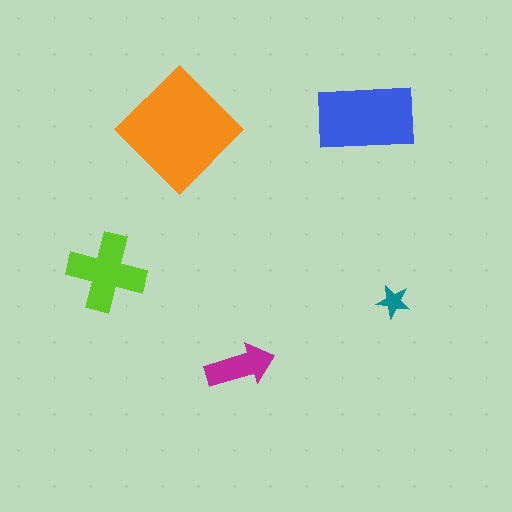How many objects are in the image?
There are 5 objects in the image.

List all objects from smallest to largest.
The teal star, the magenta arrow, the lime cross, the blue rectangle, the orange diamond.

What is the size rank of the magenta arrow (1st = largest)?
4th.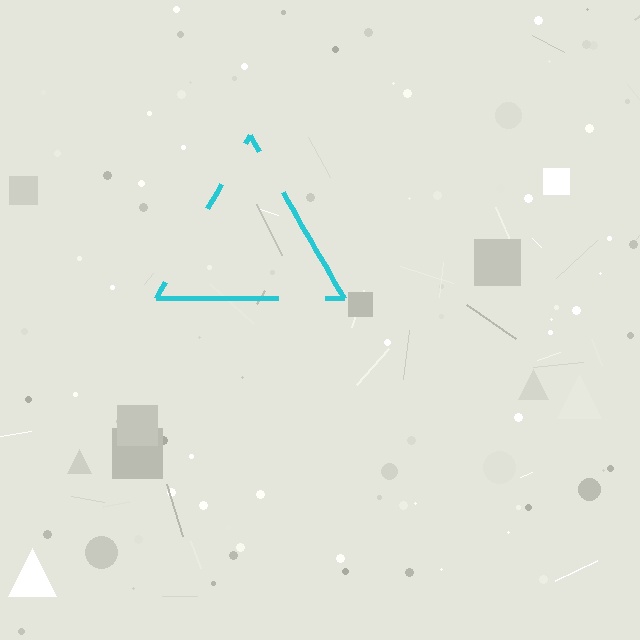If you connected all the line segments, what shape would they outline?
They would outline a triangle.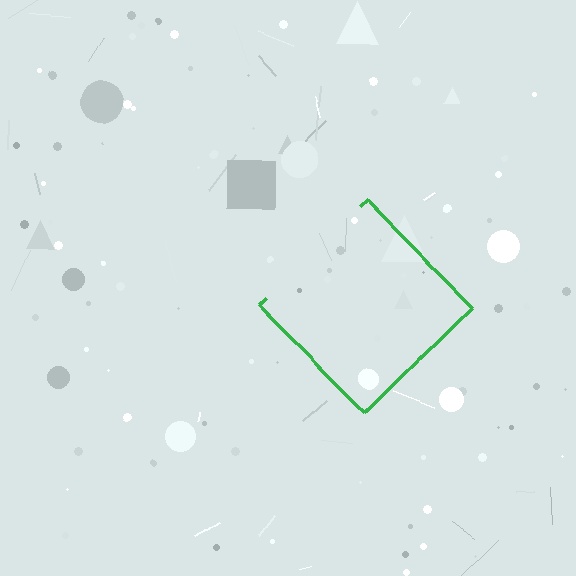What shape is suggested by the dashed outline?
The dashed outline suggests a diamond.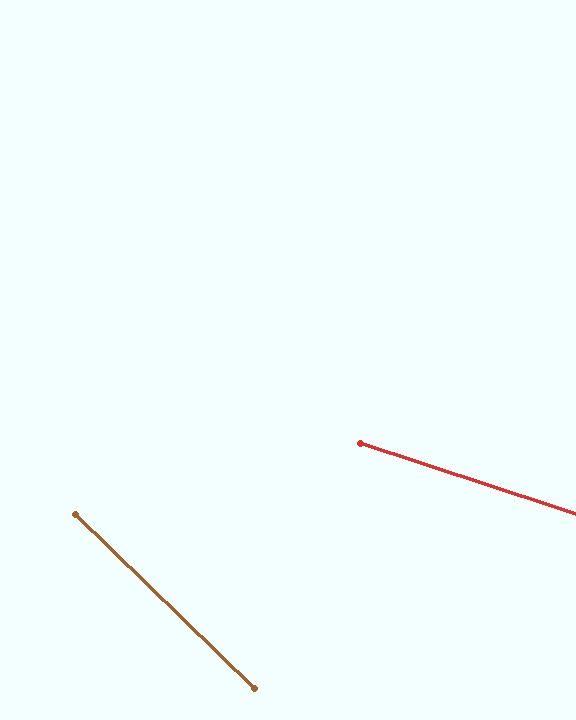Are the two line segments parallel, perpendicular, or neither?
Neither parallel nor perpendicular — they differ by about 26°.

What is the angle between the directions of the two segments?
Approximately 26 degrees.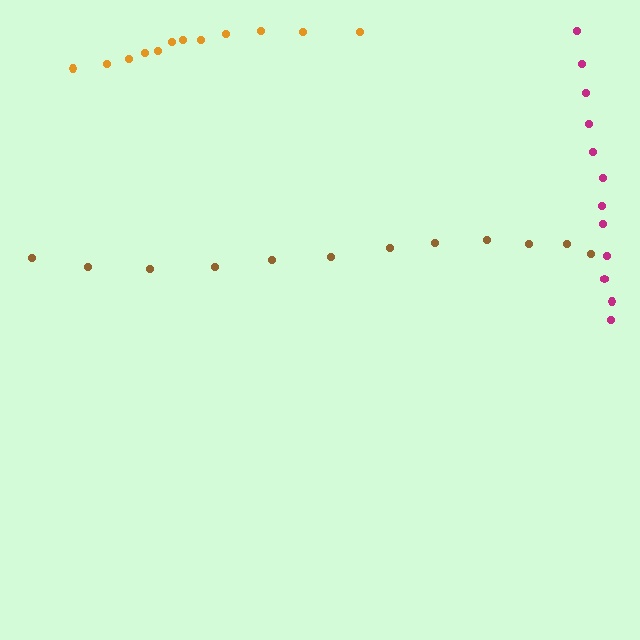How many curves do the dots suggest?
There are 3 distinct paths.